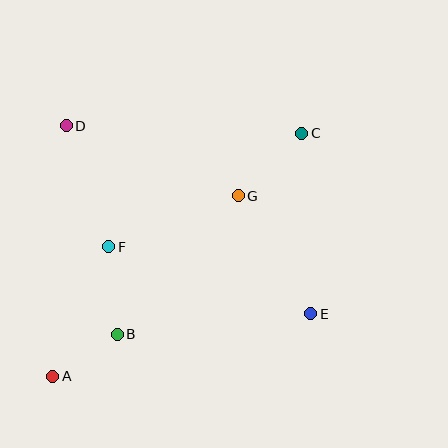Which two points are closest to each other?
Points A and B are closest to each other.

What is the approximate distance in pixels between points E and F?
The distance between E and F is approximately 213 pixels.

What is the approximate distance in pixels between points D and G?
The distance between D and G is approximately 186 pixels.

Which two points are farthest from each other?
Points A and C are farthest from each other.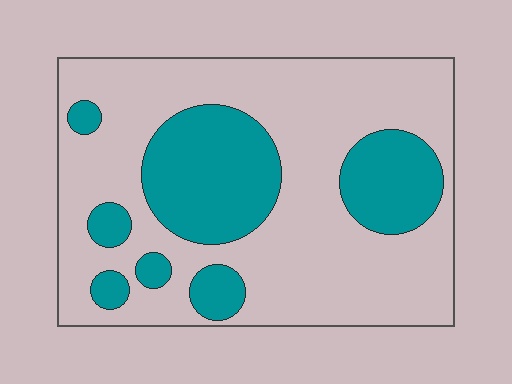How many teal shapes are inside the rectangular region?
7.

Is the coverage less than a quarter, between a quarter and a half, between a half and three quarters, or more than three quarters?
Between a quarter and a half.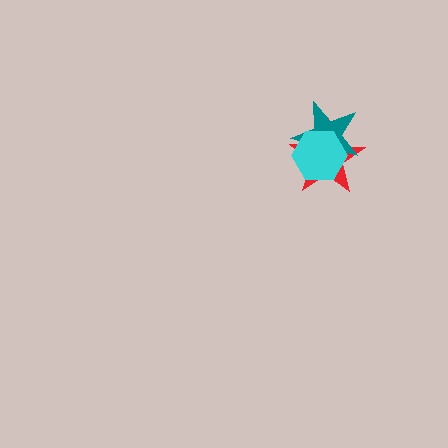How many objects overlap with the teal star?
2 objects overlap with the teal star.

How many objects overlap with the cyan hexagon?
2 objects overlap with the cyan hexagon.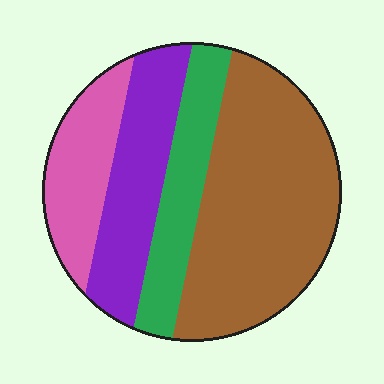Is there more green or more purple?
Purple.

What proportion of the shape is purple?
Purple covers about 20% of the shape.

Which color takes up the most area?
Brown, at roughly 45%.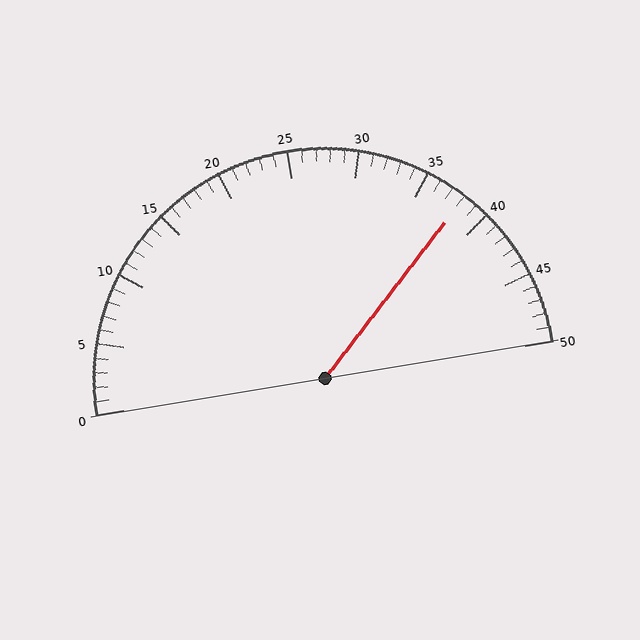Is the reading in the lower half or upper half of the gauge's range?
The reading is in the upper half of the range (0 to 50).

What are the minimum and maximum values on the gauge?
The gauge ranges from 0 to 50.